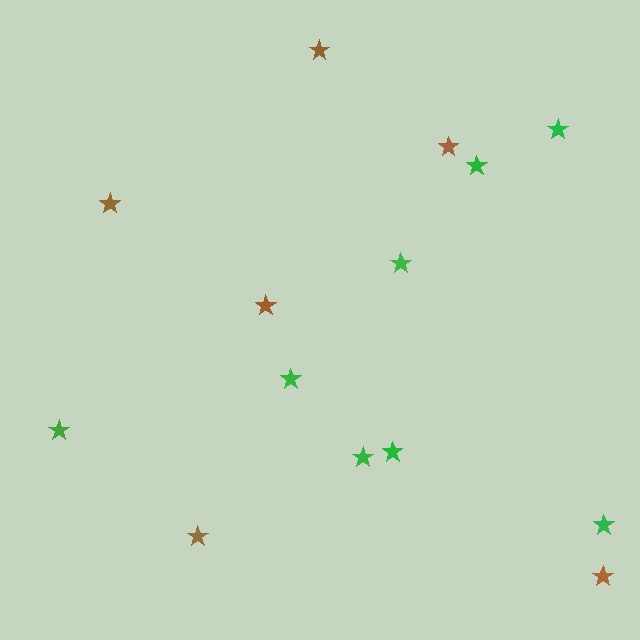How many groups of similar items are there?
There are 2 groups: one group of brown stars (6) and one group of green stars (8).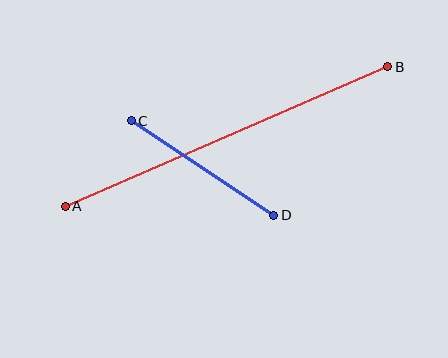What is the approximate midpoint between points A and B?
The midpoint is at approximately (227, 137) pixels.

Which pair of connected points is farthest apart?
Points A and B are farthest apart.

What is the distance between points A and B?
The distance is approximately 351 pixels.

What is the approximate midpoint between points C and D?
The midpoint is at approximately (203, 168) pixels.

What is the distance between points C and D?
The distance is approximately 171 pixels.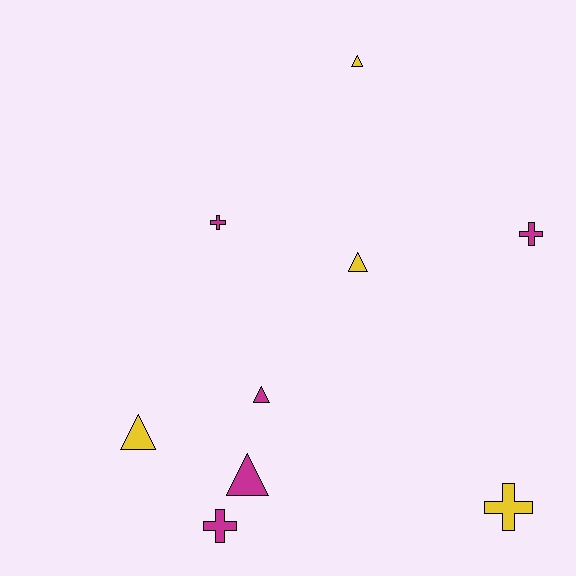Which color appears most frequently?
Magenta, with 5 objects.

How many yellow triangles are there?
There are 3 yellow triangles.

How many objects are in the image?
There are 9 objects.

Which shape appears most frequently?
Triangle, with 5 objects.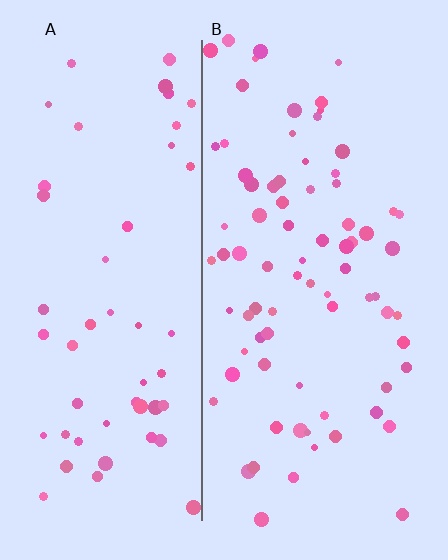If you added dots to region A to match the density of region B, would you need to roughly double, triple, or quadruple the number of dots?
Approximately double.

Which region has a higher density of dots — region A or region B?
B (the right).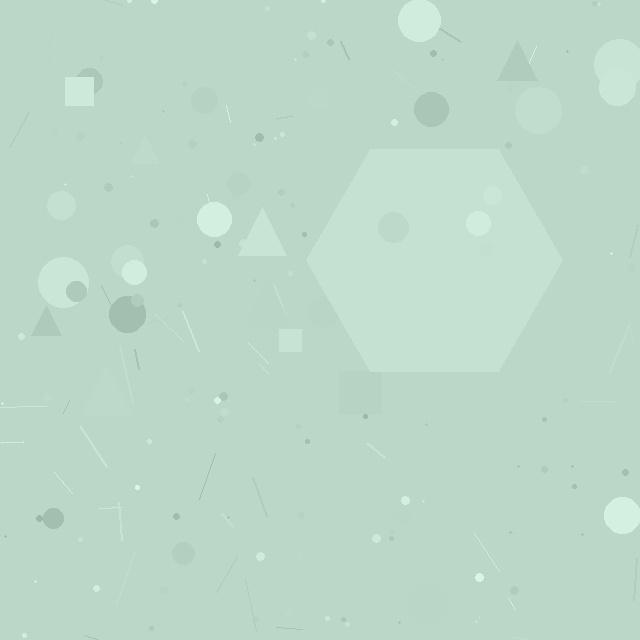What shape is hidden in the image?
A hexagon is hidden in the image.